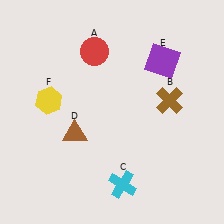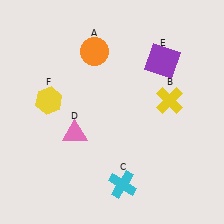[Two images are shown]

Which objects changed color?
A changed from red to orange. B changed from brown to yellow. D changed from brown to pink.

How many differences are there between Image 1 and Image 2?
There are 3 differences between the two images.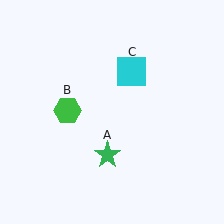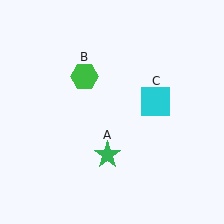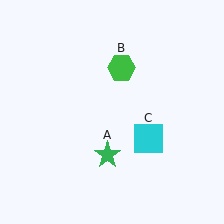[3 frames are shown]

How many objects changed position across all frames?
2 objects changed position: green hexagon (object B), cyan square (object C).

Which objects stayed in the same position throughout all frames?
Green star (object A) remained stationary.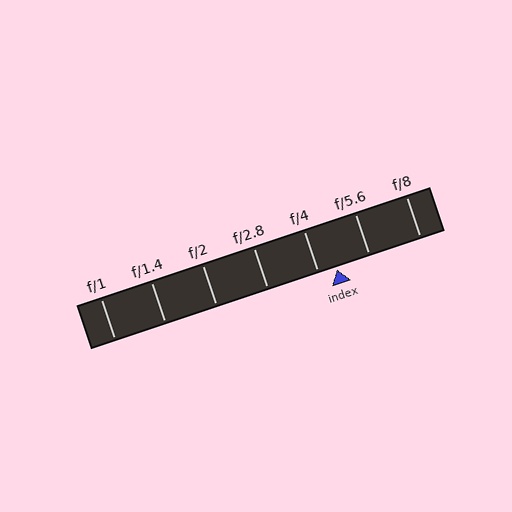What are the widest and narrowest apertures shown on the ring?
The widest aperture shown is f/1 and the narrowest is f/8.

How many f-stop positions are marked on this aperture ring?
There are 7 f-stop positions marked.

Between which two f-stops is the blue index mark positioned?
The index mark is between f/4 and f/5.6.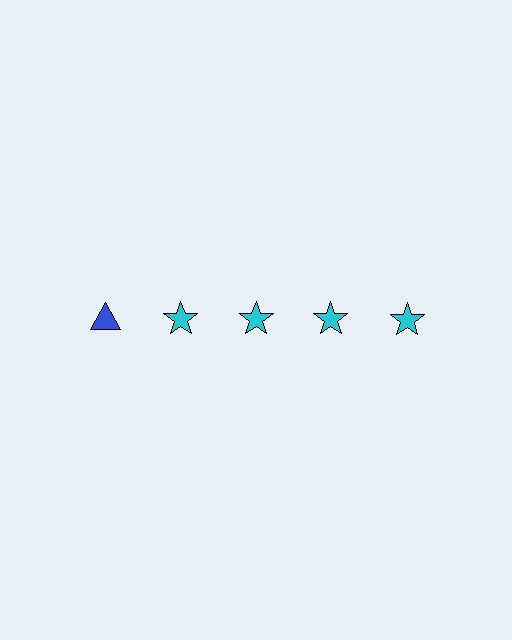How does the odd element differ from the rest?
It differs in both color (blue instead of cyan) and shape (triangle instead of star).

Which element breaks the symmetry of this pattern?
The blue triangle in the top row, leftmost column breaks the symmetry. All other shapes are cyan stars.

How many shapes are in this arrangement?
There are 5 shapes arranged in a grid pattern.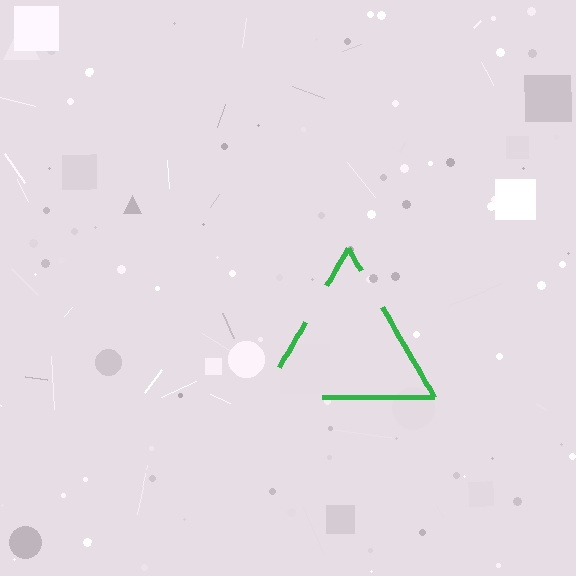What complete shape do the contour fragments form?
The contour fragments form a triangle.